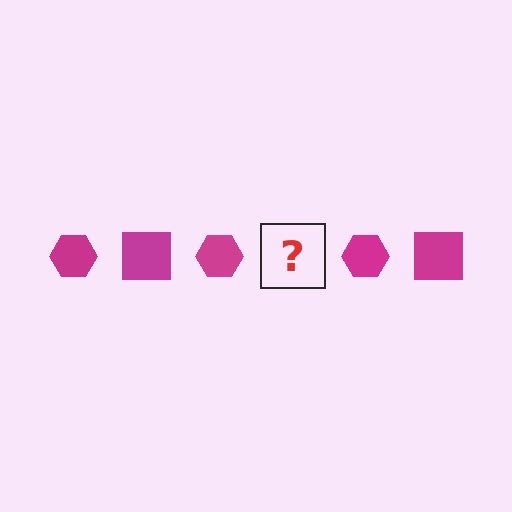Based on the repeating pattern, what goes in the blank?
The blank should be a magenta square.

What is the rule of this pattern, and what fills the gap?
The rule is that the pattern cycles through hexagon, square shapes in magenta. The gap should be filled with a magenta square.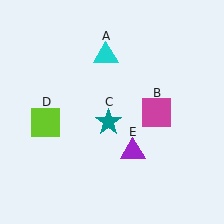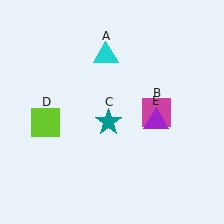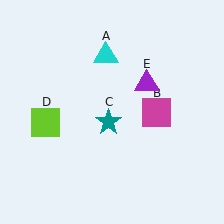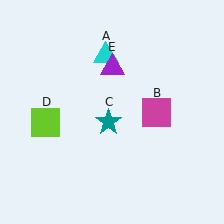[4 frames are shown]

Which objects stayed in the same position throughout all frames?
Cyan triangle (object A) and magenta square (object B) and teal star (object C) and lime square (object D) remained stationary.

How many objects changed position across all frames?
1 object changed position: purple triangle (object E).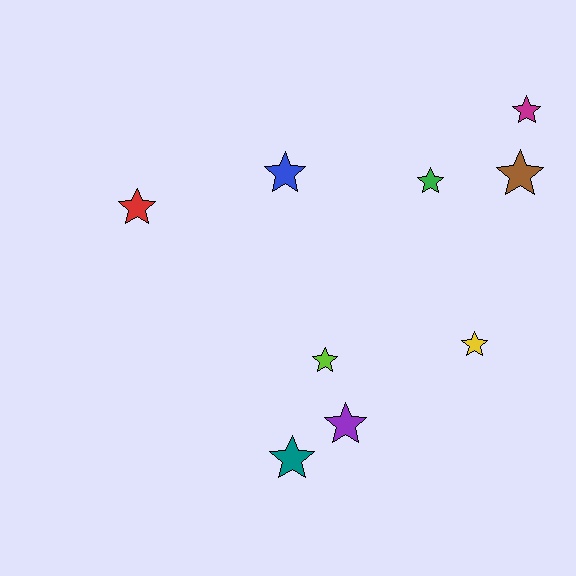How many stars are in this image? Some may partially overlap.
There are 9 stars.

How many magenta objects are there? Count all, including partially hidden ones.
There is 1 magenta object.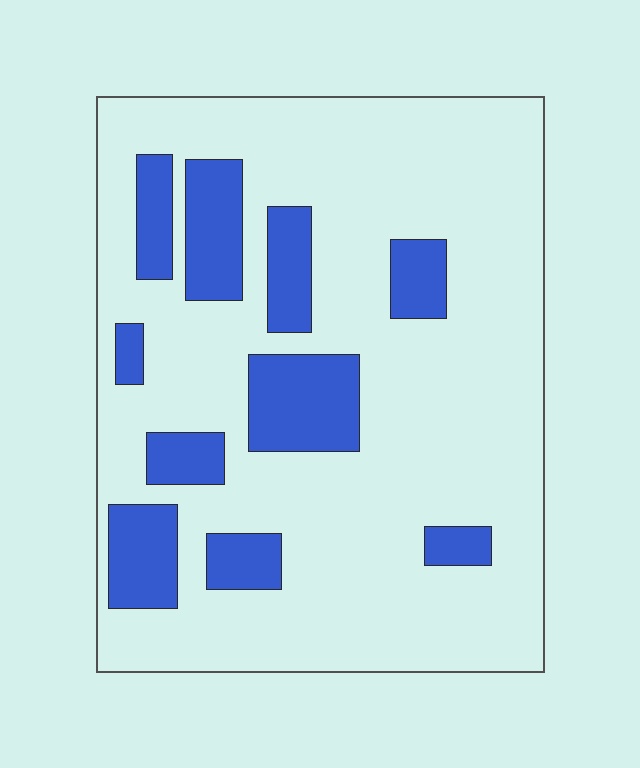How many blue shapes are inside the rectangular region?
10.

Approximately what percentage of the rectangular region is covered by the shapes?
Approximately 20%.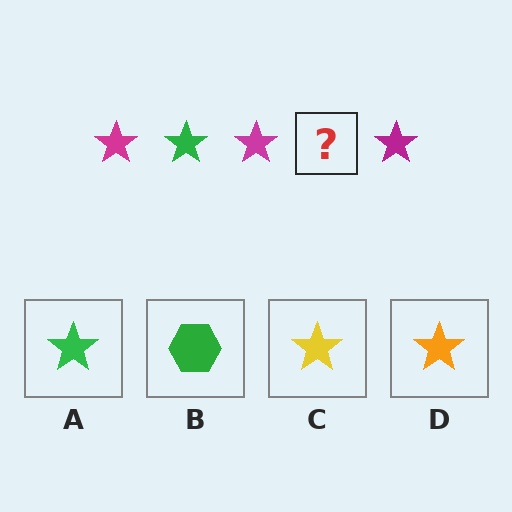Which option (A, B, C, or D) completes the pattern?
A.